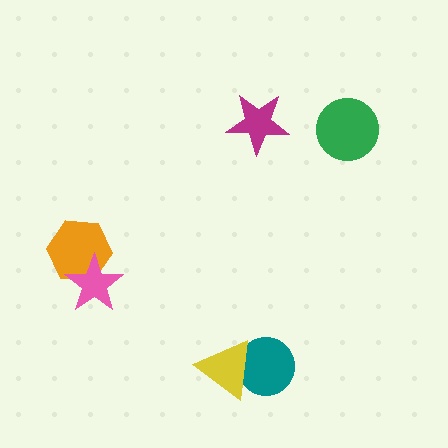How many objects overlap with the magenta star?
0 objects overlap with the magenta star.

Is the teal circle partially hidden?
Yes, it is partially covered by another shape.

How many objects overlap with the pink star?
1 object overlaps with the pink star.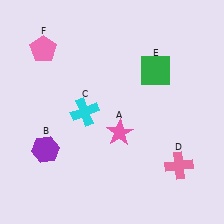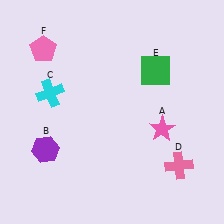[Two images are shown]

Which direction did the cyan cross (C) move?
The cyan cross (C) moved left.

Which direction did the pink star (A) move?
The pink star (A) moved right.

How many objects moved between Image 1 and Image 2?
2 objects moved between the two images.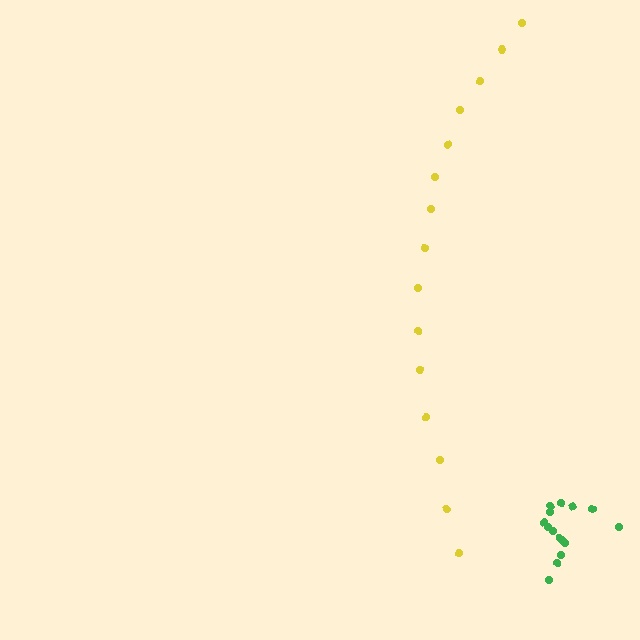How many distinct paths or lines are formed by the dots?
There are 2 distinct paths.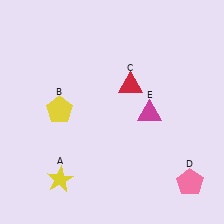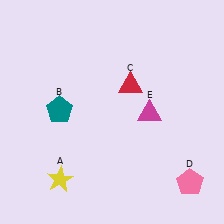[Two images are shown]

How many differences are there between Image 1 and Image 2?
There is 1 difference between the two images.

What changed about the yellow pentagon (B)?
In Image 1, B is yellow. In Image 2, it changed to teal.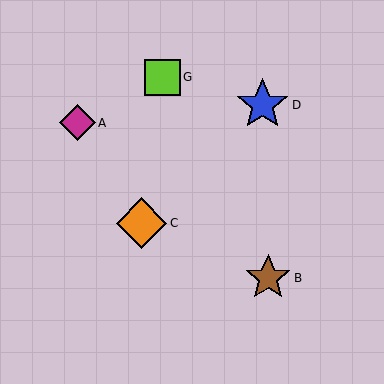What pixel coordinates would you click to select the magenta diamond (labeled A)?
Click at (77, 123) to select the magenta diamond A.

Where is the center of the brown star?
The center of the brown star is at (268, 278).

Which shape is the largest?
The blue star (labeled D) is the largest.